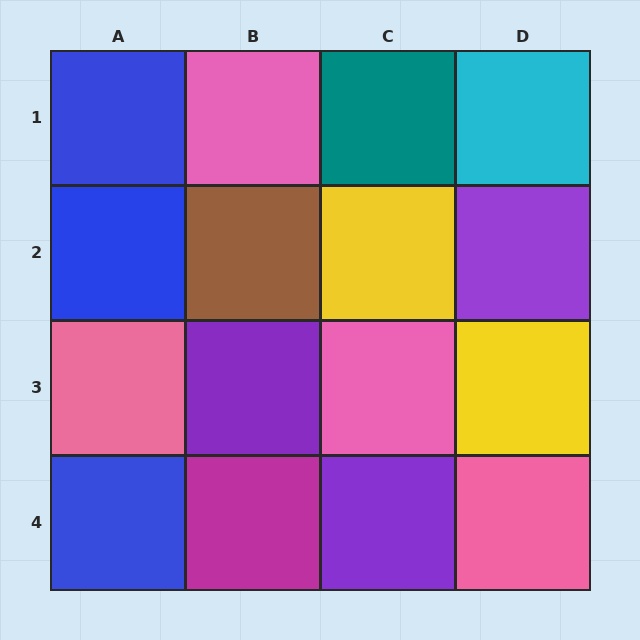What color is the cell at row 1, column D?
Cyan.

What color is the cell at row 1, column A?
Blue.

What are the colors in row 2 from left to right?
Blue, brown, yellow, purple.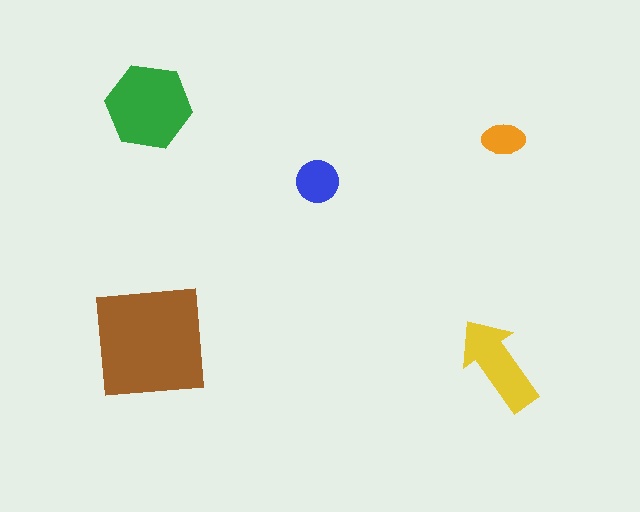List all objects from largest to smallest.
The brown square, the green hexagon, the yellow arrow, the blue circle, the orange ellipse.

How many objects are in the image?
There are 5 objects in the image.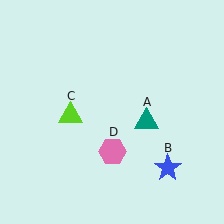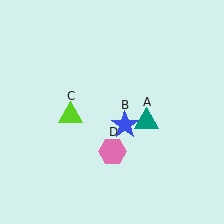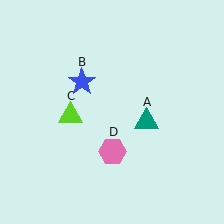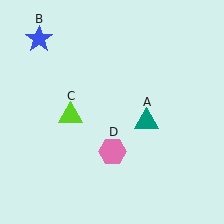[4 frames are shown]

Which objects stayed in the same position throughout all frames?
Teal triangle (object A) and lime triangle (object C) and pink hexagon (object D) remained stationary.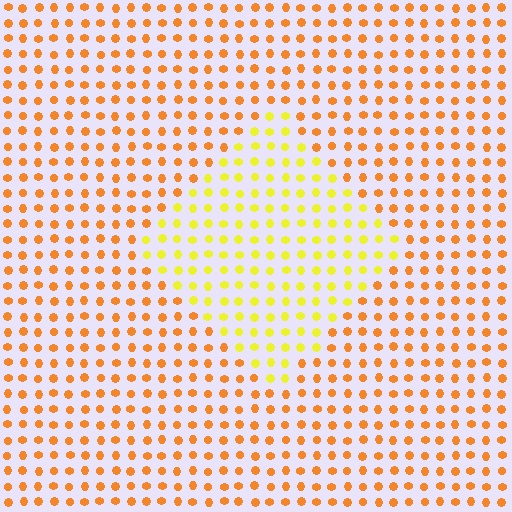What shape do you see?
I see a diamond.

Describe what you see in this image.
The image is filled with small orange elements in a uniform arrangement. A diamond-shaped region is visible where the elements are tinted to a slightly different hue, forming a subtle color boundary.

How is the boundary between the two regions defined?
The boundary is defined purely by a slight shift in hue (about 36 degrees). Spacing, size, and orientation are identical on both sides.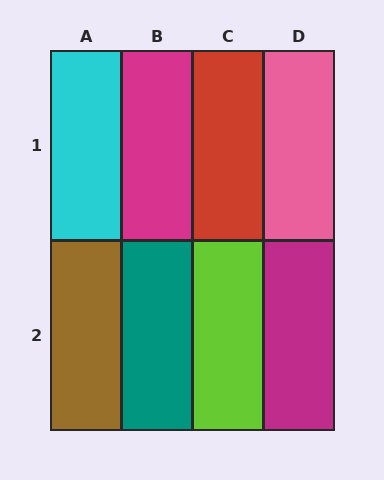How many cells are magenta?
2 cells are magenta.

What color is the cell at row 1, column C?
Red.